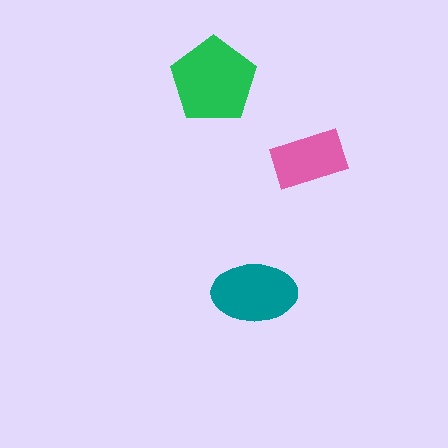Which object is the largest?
The green pentagon.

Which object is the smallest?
The pink rectangle.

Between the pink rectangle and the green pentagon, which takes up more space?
The green pentagon.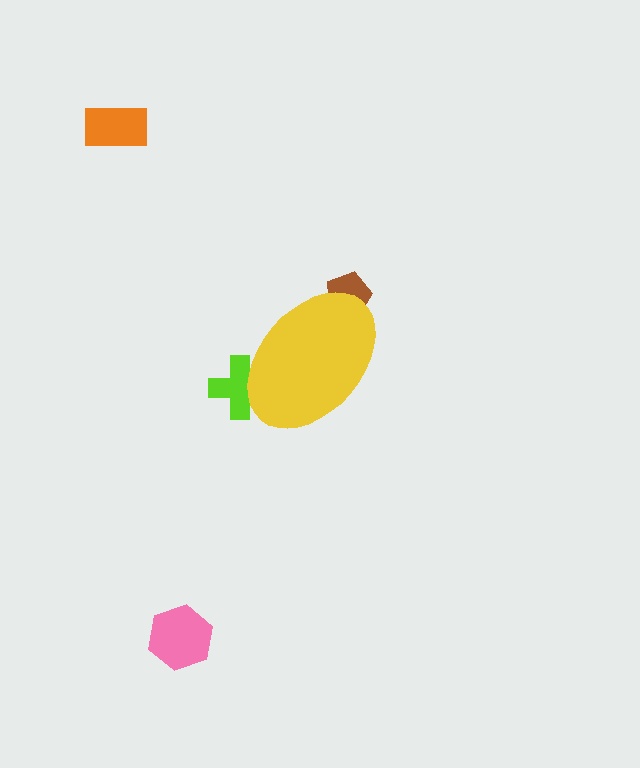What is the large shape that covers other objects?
A yellow ellipse.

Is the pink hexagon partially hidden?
No, the pink hexagon is fully visible.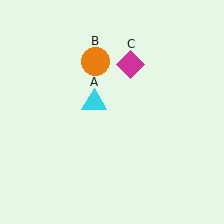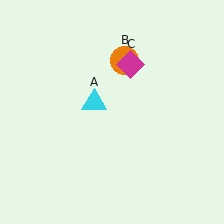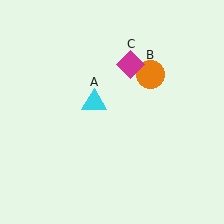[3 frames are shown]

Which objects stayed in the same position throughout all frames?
Cyan triangle (object A) and magenta diamond (object C) remained stationary.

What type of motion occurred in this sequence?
The orange circle (object B) rotated clockwise around the center of the scene.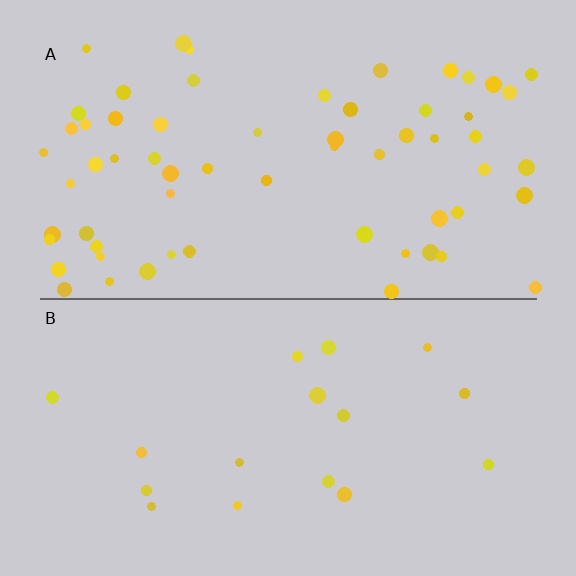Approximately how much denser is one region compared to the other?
Approximately 3.5× — region A over region B.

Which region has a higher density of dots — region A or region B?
A (the top).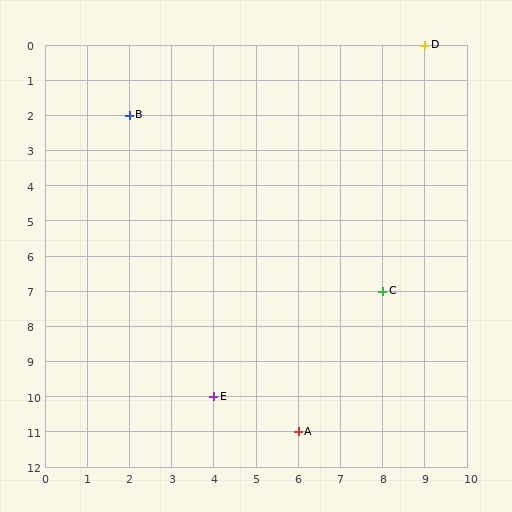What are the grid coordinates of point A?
Point A is at grid coordinates (6, 11).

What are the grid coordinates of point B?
Point B is at grid coordinates (2, 2).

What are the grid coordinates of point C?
Point C is at grid coordinates (8, 7).